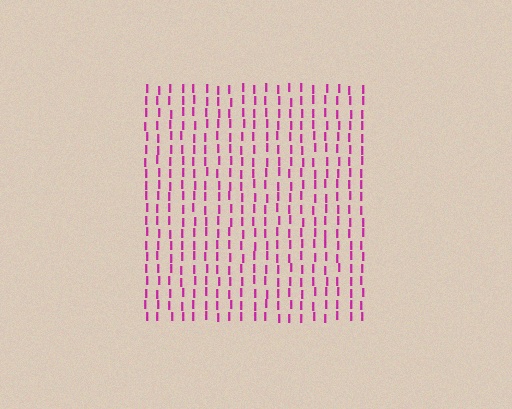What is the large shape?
The large shape is a square.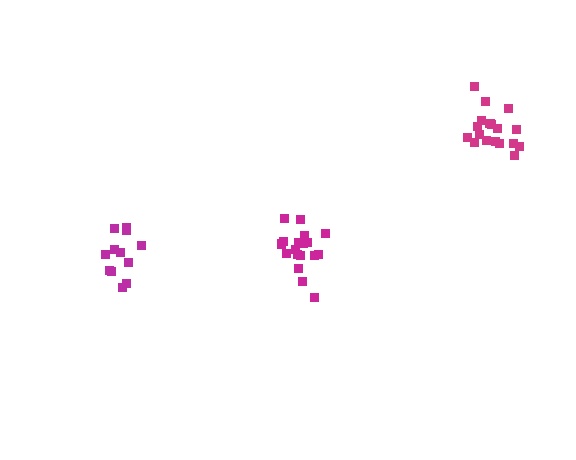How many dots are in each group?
Group 1: 18 dots, Group 2: 12 dots, Group 3: 18 dots (48 total).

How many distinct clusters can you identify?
There are 3 distinct clusters.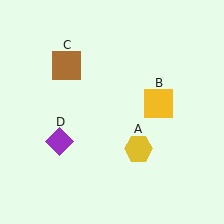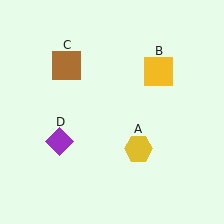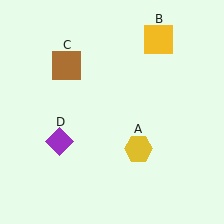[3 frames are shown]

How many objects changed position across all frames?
1 object changed position: yellow square (object B).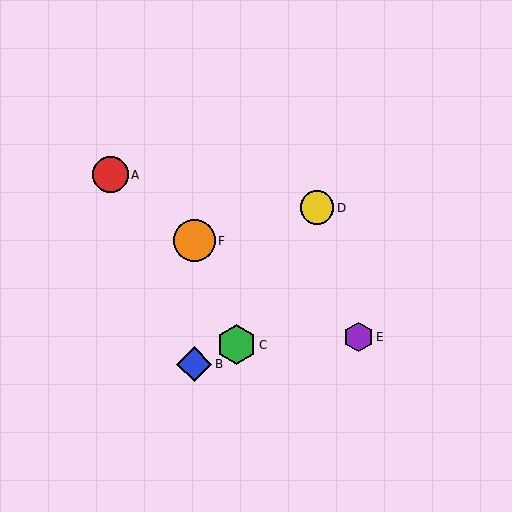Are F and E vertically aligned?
No, F is at x≈194 and E is at x≈358.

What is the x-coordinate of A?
Object A is at x≈110.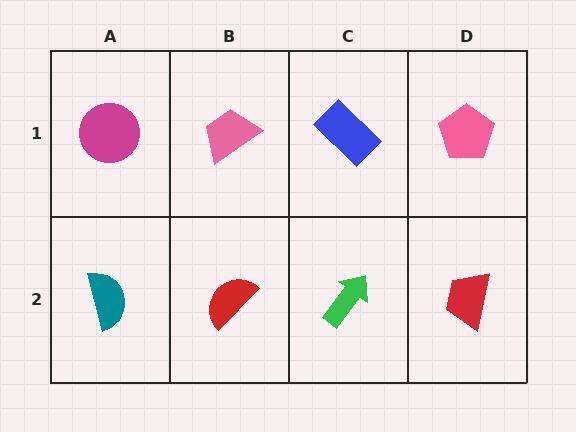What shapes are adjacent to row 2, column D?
A pink pentagon (row 1, column D), a green arrow (row 2, column C).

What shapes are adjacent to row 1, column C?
A green arrow (row 2, column C), a pink trapezoid (row 1, column B), a pink pentagon (row 1, column D).